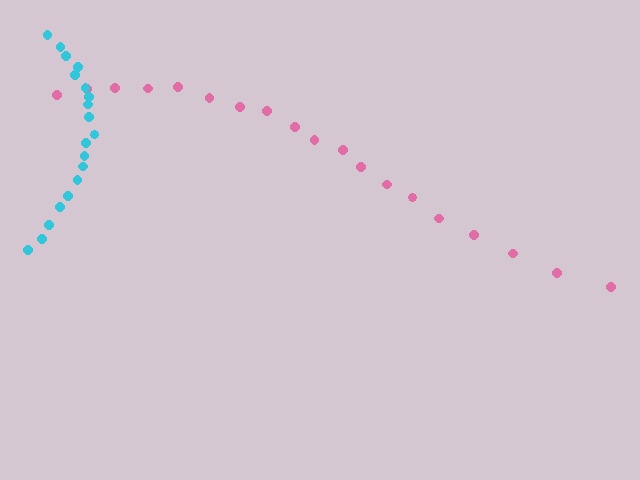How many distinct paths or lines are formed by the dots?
There are 2 distinct paths.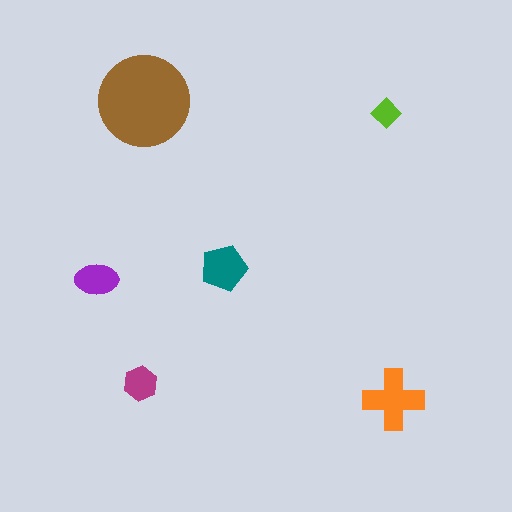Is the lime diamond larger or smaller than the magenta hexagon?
Smaller.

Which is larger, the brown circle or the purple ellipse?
The brown circle.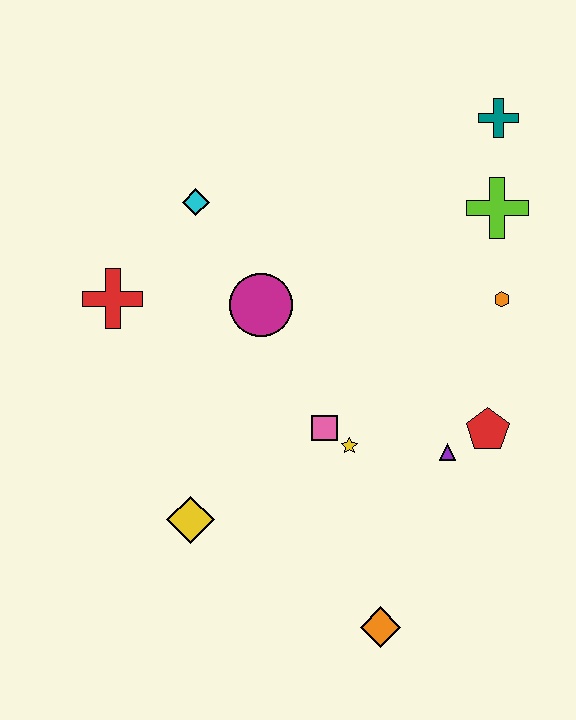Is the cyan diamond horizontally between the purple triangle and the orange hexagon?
No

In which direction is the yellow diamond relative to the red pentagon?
The yellow diamond is to the left of the red pentagon.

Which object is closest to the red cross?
The cyan diamond is closest to the red cross.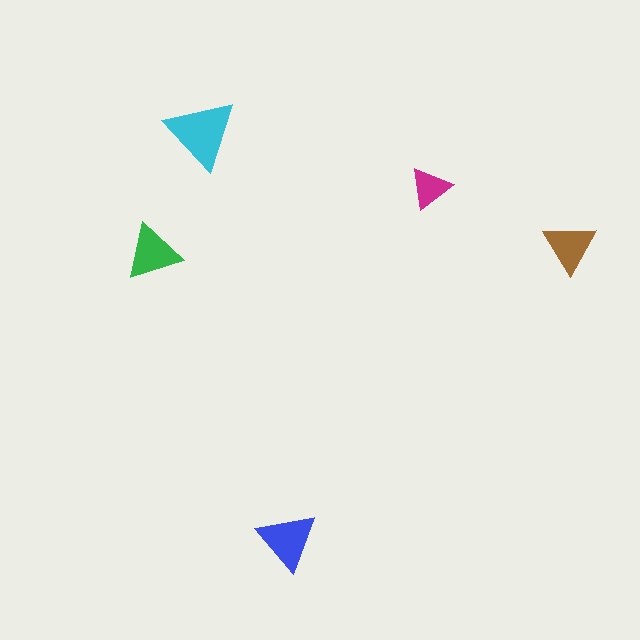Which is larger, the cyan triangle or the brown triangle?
The cyan one.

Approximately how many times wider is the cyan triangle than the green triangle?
About 1.5 times wider.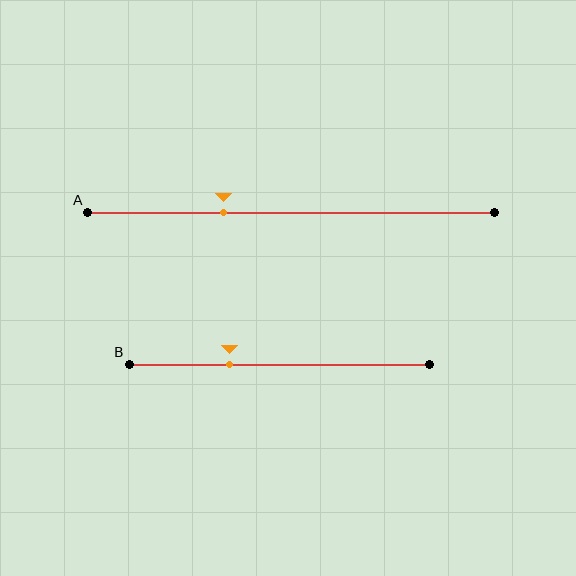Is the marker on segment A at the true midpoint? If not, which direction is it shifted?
No, the marker on segment A is shifted to the left by about 17% of the segment length.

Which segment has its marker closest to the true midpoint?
Segment B has its marker closest to the true midpoint.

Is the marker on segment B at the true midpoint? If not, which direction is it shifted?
No, the marker on segment B is shifted to the left by about 17% of the segment length.